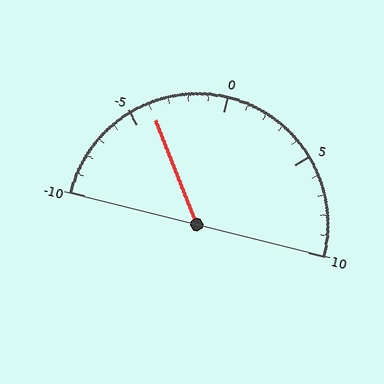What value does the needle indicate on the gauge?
The needle indicates approximately -4.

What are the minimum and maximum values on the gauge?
The gauge ranges from -10 to 10.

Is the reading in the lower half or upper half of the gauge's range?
The reading is in the lower half of the range (-10 to 10).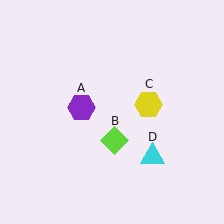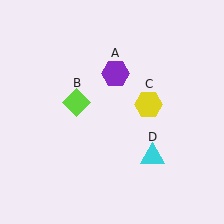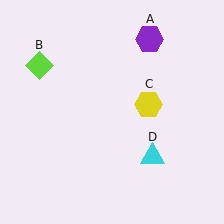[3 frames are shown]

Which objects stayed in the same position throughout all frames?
Yellow hexagon (object C) and cyan triangle (object D) remained stationary.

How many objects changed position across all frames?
2 objects changed position: purple hexagon (object A), lime diamond (object B).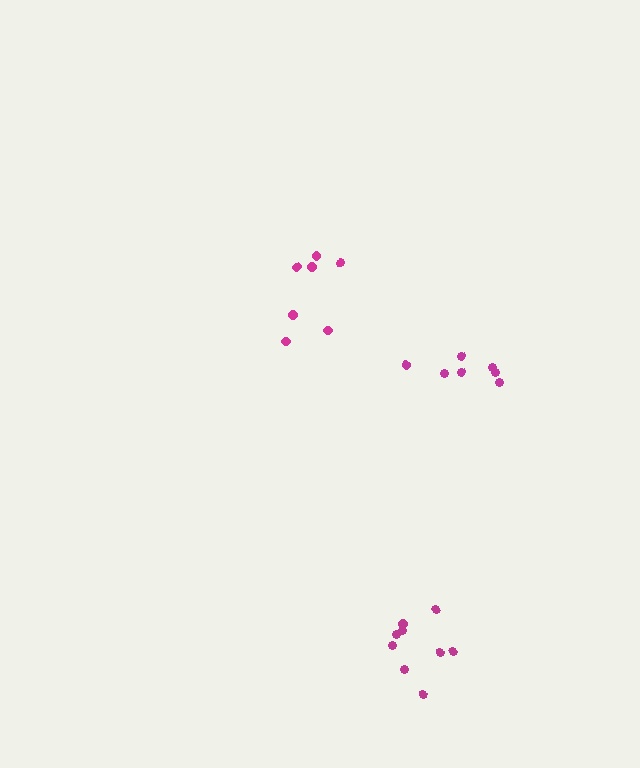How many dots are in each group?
Group 1: 7 dots, Group 2: 9 dots, Group 3: 7 dots (23 total).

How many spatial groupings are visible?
There are 3 spatial groupings.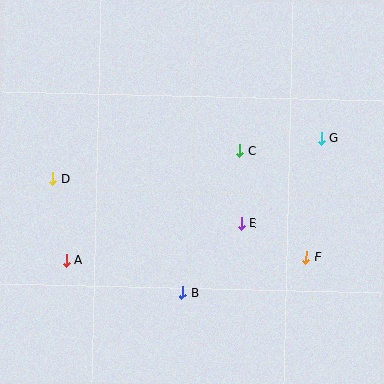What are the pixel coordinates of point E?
Point E is at (242, 223).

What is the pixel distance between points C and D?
The distance between C and D is 189 pixels.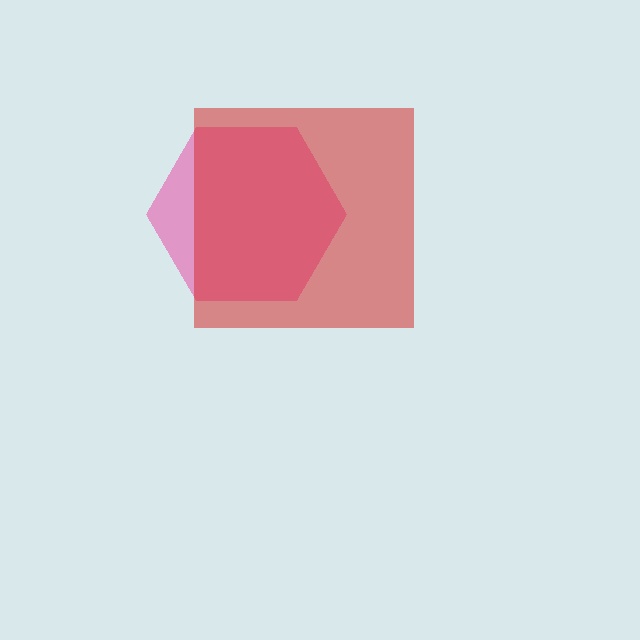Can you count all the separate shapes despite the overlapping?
Yes, there are 2 separate shapes.